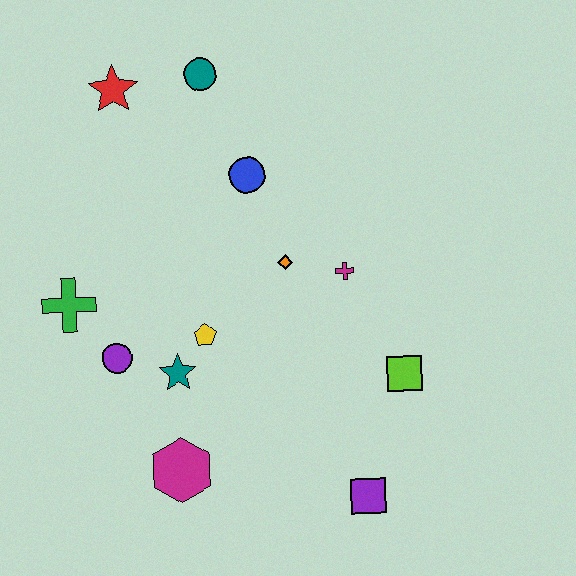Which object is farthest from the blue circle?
The purple square is farthest from the blue circle.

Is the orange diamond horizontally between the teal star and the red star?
No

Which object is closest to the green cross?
The purple circle is closest to the green cross.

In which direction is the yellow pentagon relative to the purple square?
The yellow pentagon is above the purple square.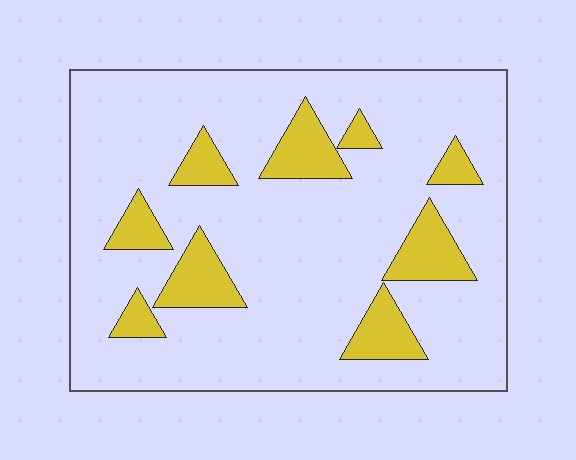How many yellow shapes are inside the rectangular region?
9.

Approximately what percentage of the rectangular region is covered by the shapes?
Approximately 15%.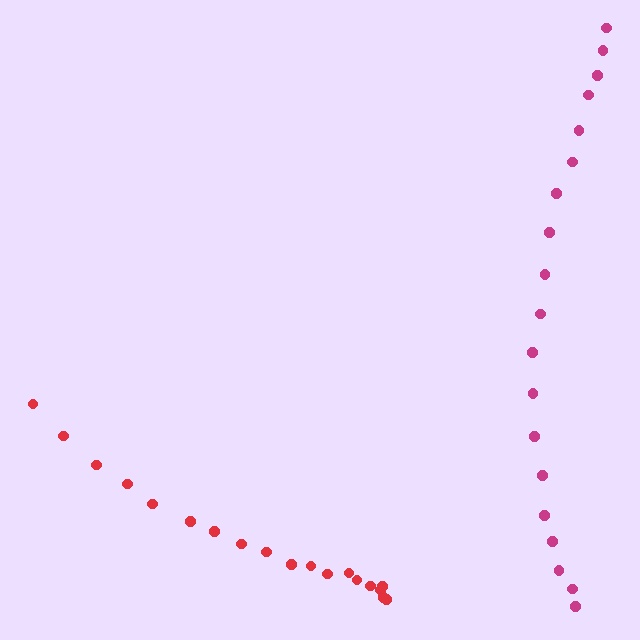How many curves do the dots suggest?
There are 2 distinct paths.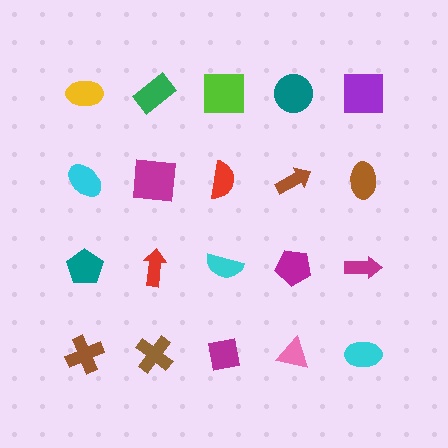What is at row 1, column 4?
A teal circle.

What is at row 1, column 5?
A purple square.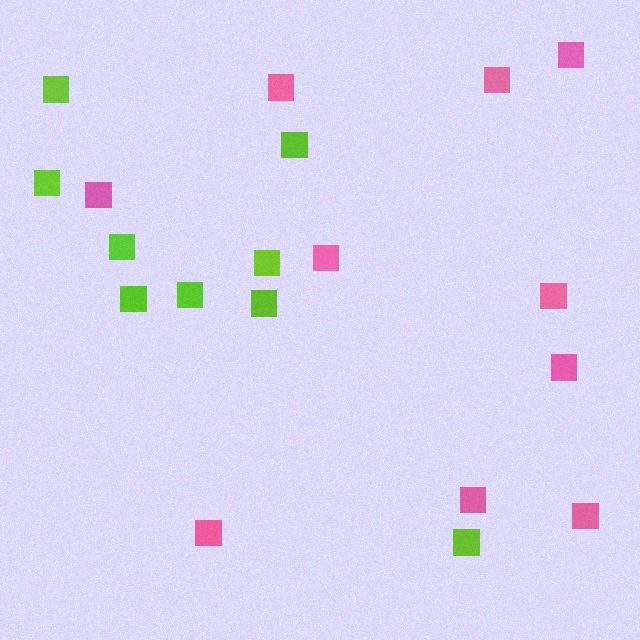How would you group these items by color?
There are 2 groups: one group of pink squares (10) and one group of lime squares (9).